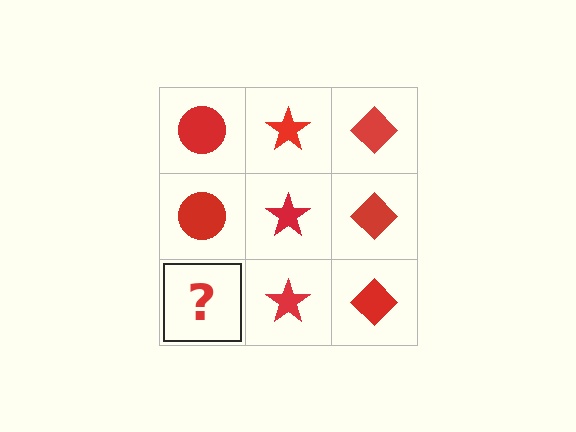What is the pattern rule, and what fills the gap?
The rule is that each column has a consistent shape. The gap should be filled with a red circle.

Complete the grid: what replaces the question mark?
The question mark should be replaced with a red circle.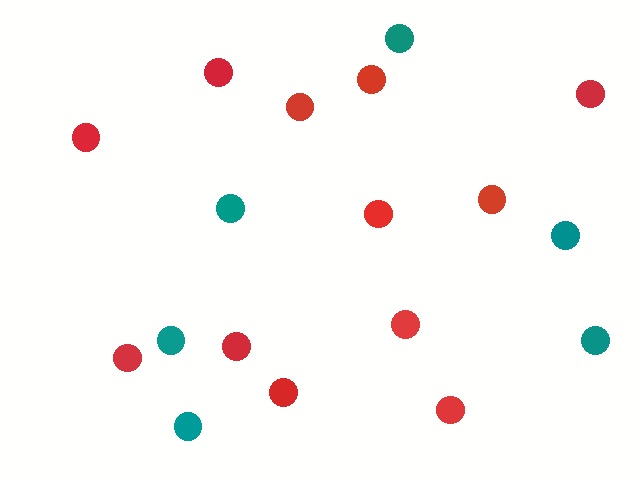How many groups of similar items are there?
There are 2 groups: one group of red circles (12) and one group of teal circles (6).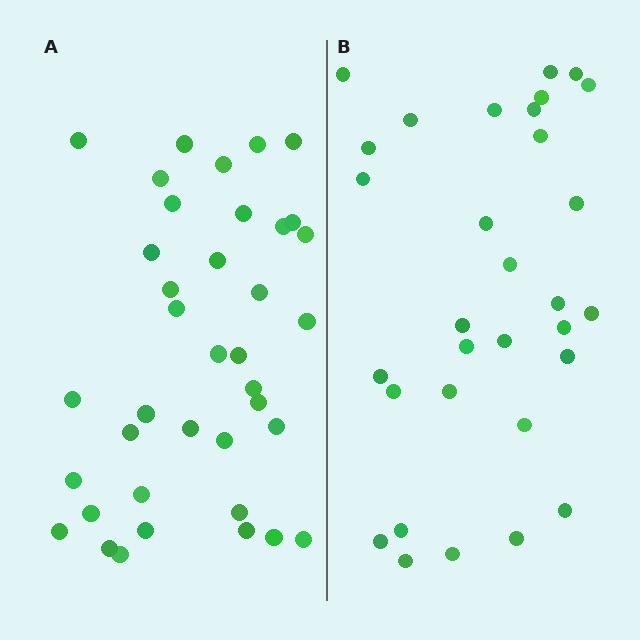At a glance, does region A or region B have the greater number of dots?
Region A (the left region) has more dots.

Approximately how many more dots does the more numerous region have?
Region A has roughly 8 or so more dots than region B.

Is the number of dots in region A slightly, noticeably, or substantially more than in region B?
Region A has only slightly more — the two regions are fairly close. The ratio is roughly 1.2 to 1.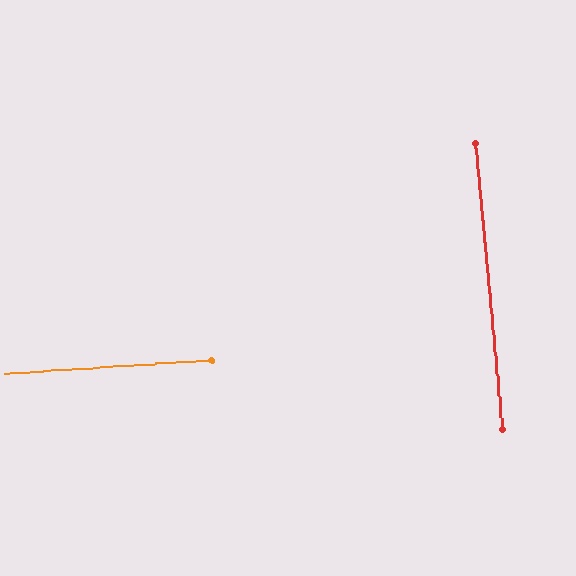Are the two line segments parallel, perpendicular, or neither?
Perpendicular — they meet at approximately 88°.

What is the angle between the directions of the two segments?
Approximately 88 degrees.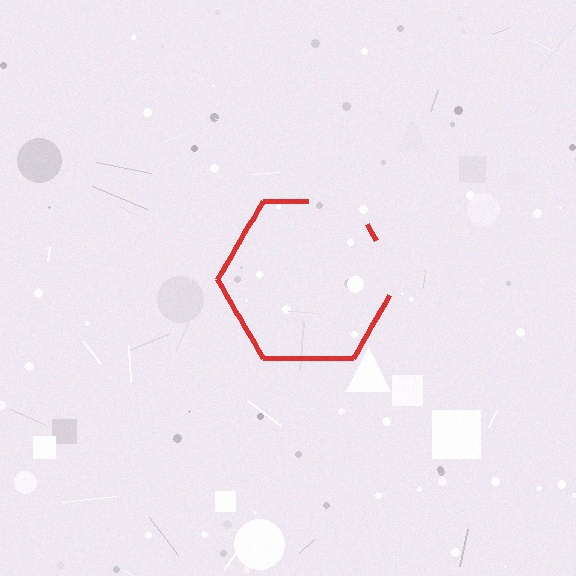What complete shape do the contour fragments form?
The contour fragments form a hexagon.